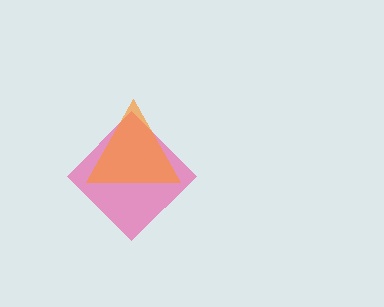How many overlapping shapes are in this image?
There are 2 overlapping shapes in the image.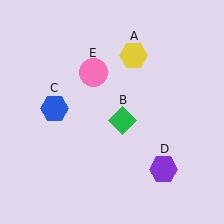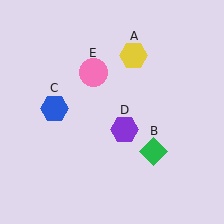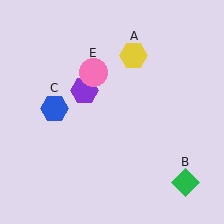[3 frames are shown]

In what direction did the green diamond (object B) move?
The green diamond (object B) moved down and to the right.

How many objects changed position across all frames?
2 objects changed position: green diamond (object B), purple hexagon (object D).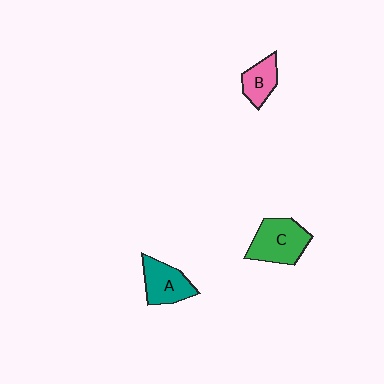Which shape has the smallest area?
Shape B (pink).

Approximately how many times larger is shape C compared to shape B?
Approximately 1.7 times.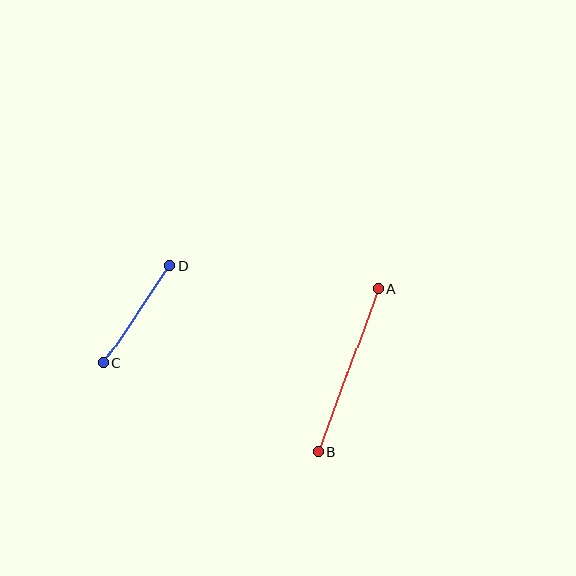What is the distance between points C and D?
The distance is approximately 118 pixels.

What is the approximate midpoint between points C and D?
The midpoint is at approximately (137, 314) pixels.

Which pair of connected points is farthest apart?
Points A and B are farthest apart.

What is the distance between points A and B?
The distance is approximately 174 pixels.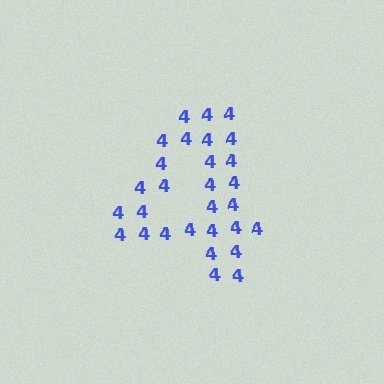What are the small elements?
The small elements are digit 4's.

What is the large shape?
The large shape is the digit 4.